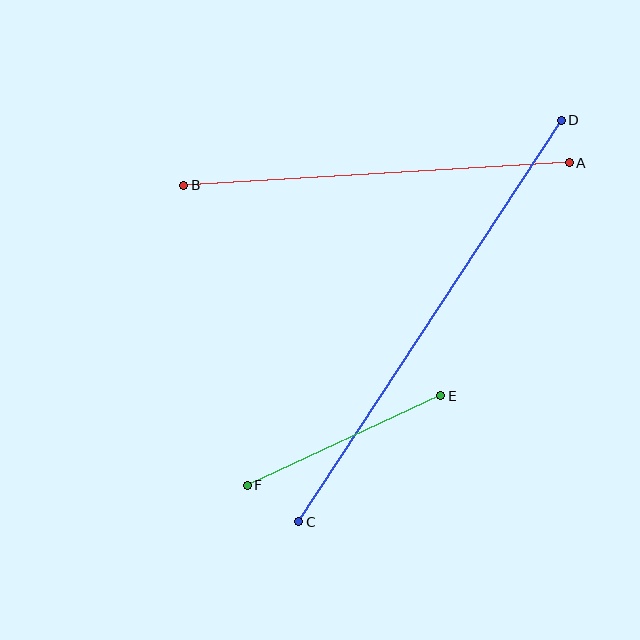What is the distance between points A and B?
The distance is approximately 386 pixels.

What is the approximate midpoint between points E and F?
The midpoint is at approximately (344, 441) pixels.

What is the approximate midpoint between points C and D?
The midpoint is at approximately (430, 321) pixels.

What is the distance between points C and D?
The distance is approximately 480 pixels.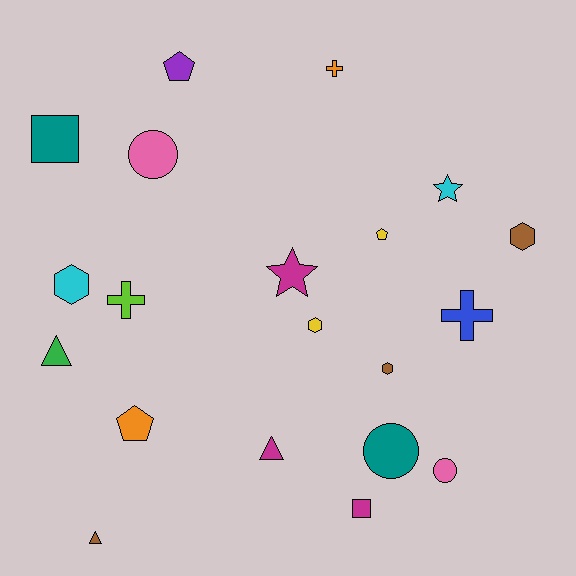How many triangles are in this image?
There are 3 triangles.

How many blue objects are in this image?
There is 1 blue object.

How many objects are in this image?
There are 20 objects.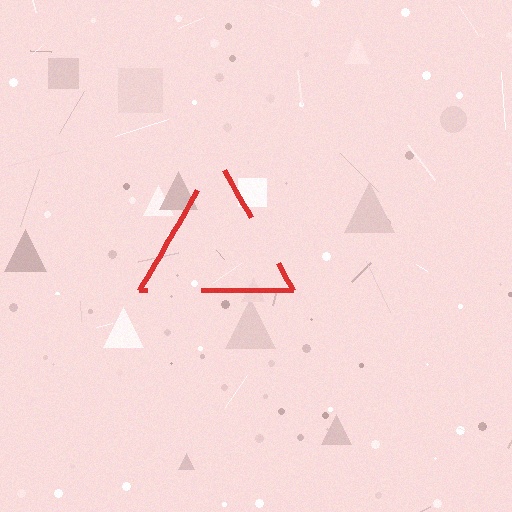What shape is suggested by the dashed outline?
The dashed outline suggests a triangle.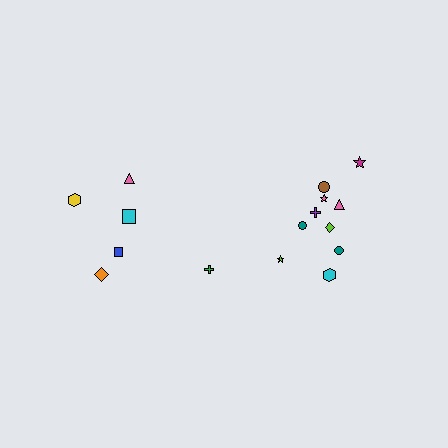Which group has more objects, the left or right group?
The right group.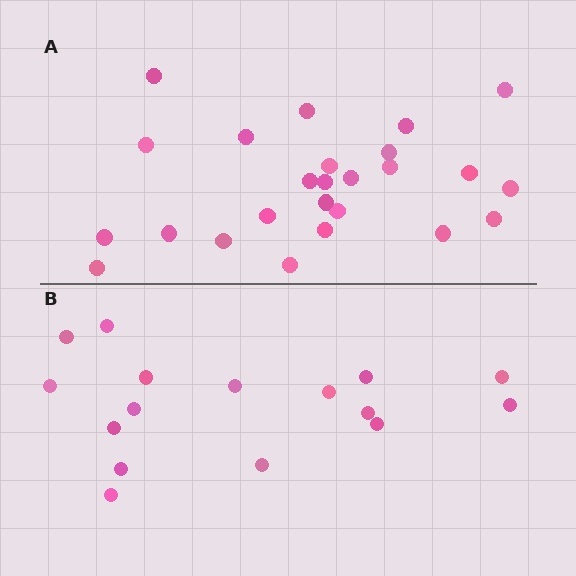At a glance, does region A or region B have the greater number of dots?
Region A (the top region) has more dots.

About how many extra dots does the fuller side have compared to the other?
Region A has roughly 8 or so more dots than region B.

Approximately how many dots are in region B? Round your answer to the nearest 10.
About 20 dots. (The exact count is 16, which rounds to 20.)